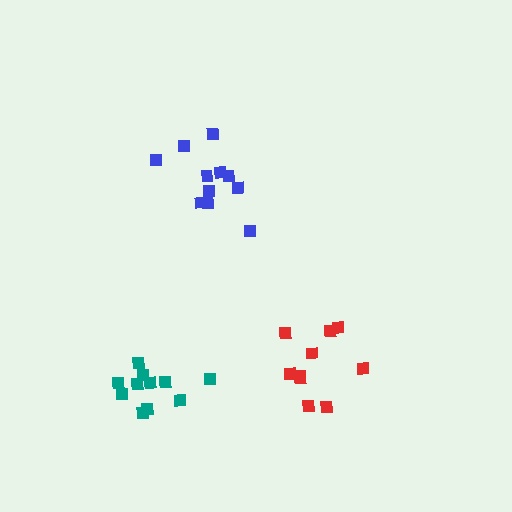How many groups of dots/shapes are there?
There are 3 groups.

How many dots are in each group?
Group 1: 10 dots, Group 2: 11 dots, Group 3: 11 dots (32 total).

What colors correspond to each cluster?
The clusters are colored: red, teal, blue.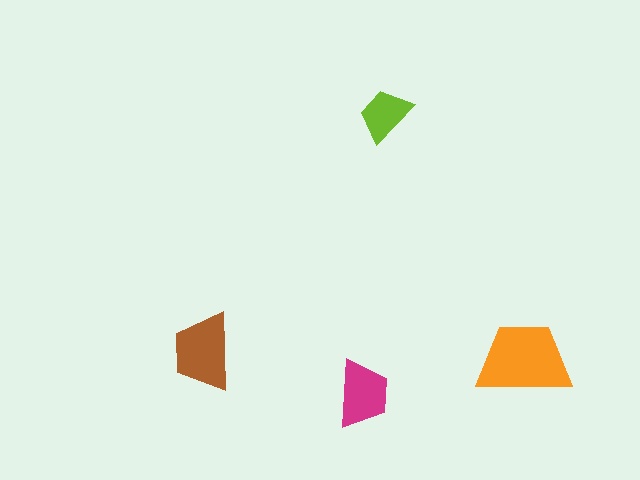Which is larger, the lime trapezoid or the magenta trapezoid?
The magenta one.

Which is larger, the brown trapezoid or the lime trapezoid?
The brown one.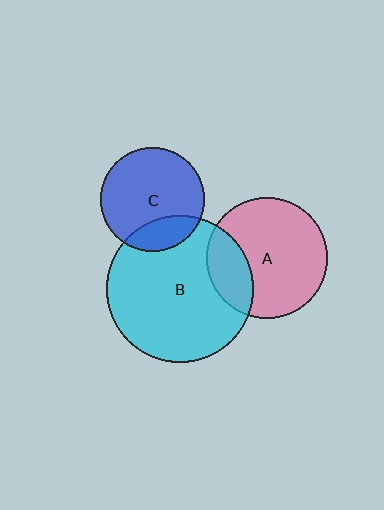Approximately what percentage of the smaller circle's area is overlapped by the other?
Approximately 25%.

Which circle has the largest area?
Circle B (cyan).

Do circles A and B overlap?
Yes.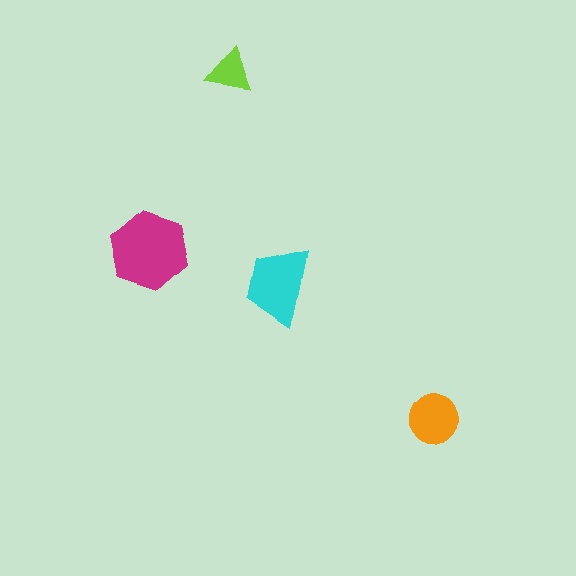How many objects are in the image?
There are 4 objects in the image.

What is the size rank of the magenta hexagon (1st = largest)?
1st.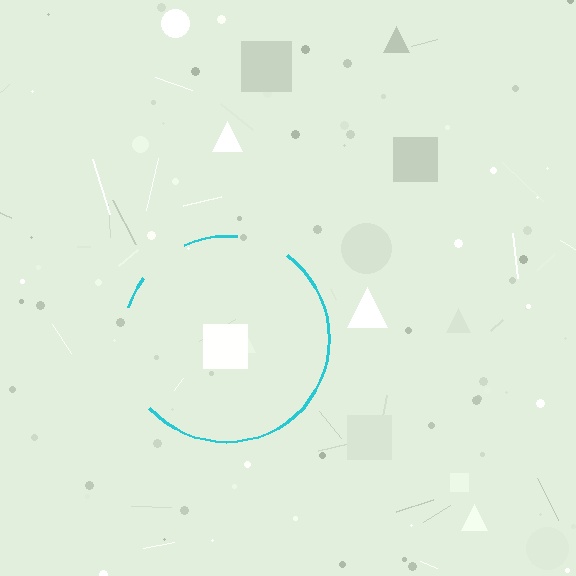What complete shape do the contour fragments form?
The contour fragments form a circle.